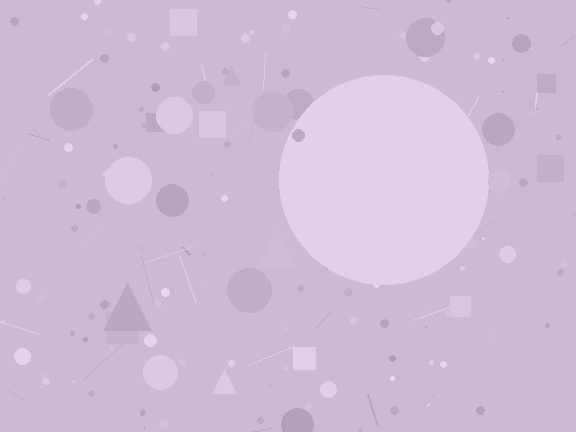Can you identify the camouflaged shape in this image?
The camouflaged shape is a circle.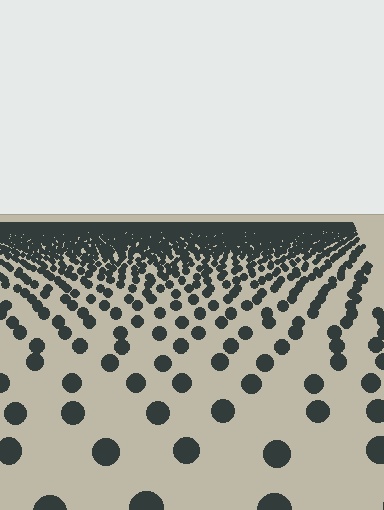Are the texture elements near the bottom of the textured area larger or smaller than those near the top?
Larger. Near the bottom, elements are closer to the viewer and appear at a bigger on-screen size.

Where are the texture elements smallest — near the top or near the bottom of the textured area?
Near the top.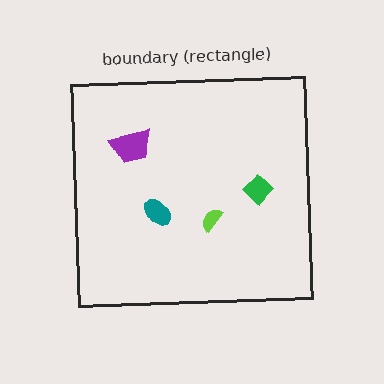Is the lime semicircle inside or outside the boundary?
Inside.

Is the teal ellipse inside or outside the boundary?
Inside.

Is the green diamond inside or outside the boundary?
Inside.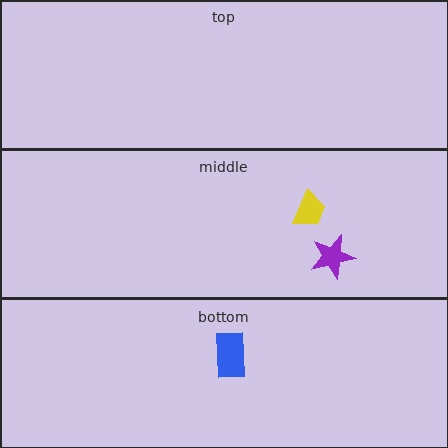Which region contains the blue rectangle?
The bottom region.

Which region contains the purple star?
The middle region.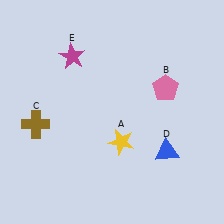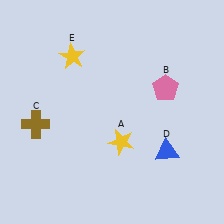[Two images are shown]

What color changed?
The star (E) changed from magenta in Image 1 to yellow in Image 2.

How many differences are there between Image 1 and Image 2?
There is 1 difference between the two images.